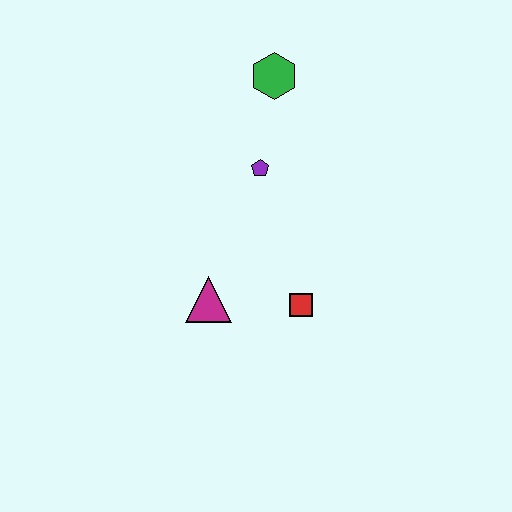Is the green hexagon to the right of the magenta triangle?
Yes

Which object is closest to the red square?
The magenta triangle is closest to the red square.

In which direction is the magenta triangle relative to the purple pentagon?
The magenta triangle is below the purple pentagon.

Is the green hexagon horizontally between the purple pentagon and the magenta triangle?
No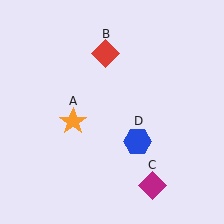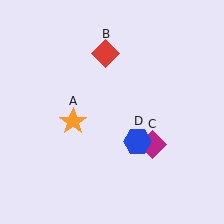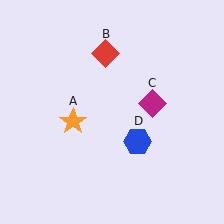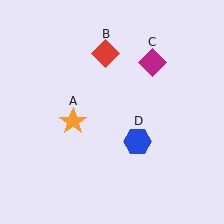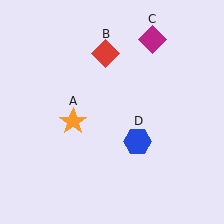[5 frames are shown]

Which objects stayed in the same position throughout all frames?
Orange star (object A) and red diamond (object B) and blue hexagon (object D) remained stationary.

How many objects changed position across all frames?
1 object changed position: magenta diamond (object C).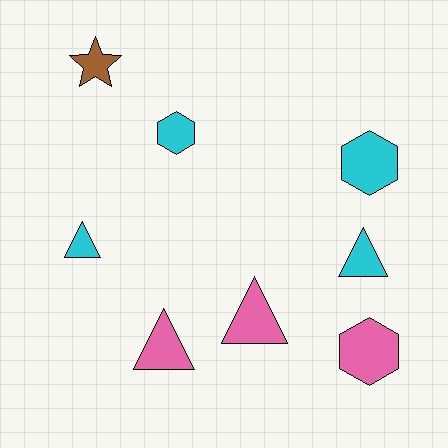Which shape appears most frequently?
Triangle, with 4 objects.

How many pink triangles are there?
There are 2 pink triangles.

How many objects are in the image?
There are 8 objects.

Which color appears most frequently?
Cyan, with 4 objects.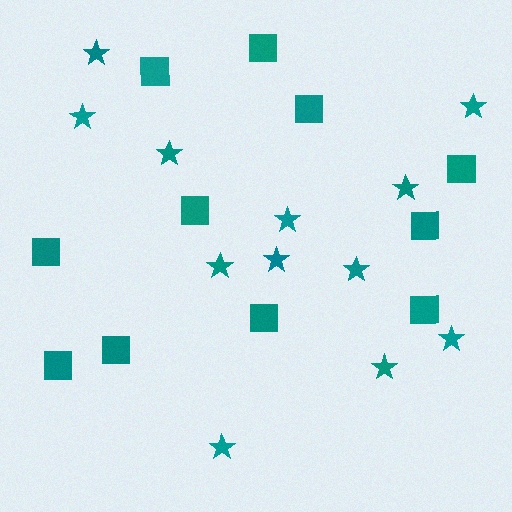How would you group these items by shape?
There are 2 groups: one group of stars (12) and one group of squares (11).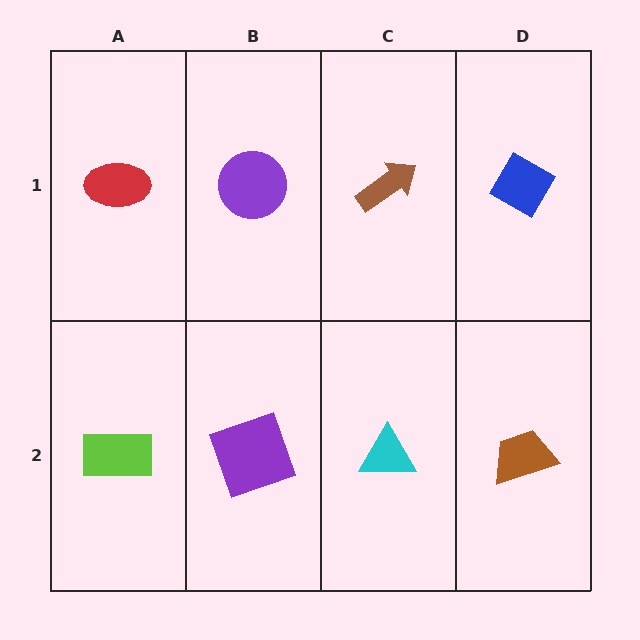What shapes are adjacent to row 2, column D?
A blue diamond (row 1, column D), a cyan triangle (row 2, column C).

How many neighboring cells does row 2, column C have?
3.